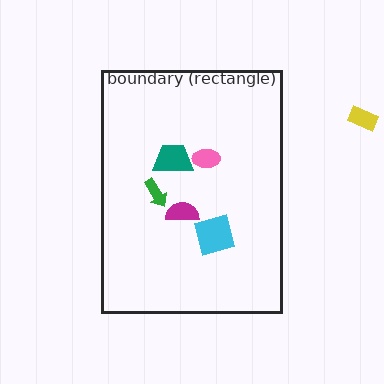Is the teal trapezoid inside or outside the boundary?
Inside.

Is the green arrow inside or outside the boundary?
Inside.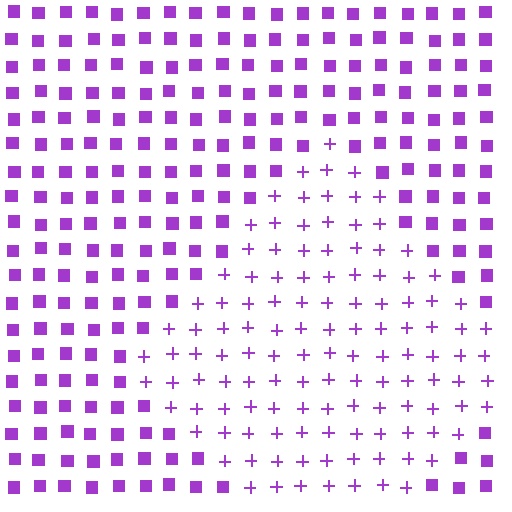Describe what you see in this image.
The image is filled with small purple elements arranged in a uniform grid. A diamond-shaped region contains plus signs, while the surrounding area contains squares. The boundary is defined purely by the change in element shape.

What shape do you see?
I see a diamond.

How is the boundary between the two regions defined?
The boundary is defined by a change in element shape: plus signs inside vs. squares outside. All elements share the same color and spacing.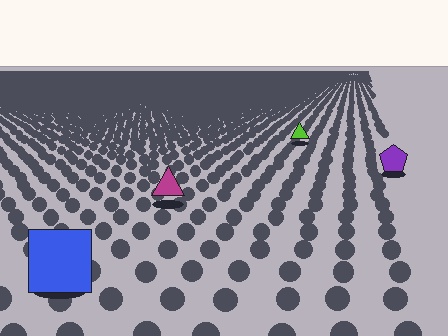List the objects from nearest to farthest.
From nearest to farthest: the blue square, the magenta triangle, the purple pentagon, the lime triangle.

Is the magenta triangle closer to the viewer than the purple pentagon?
Yes. The magenta triangle is closer — you can tell from the texture gradient: the ground texture is coarser near it.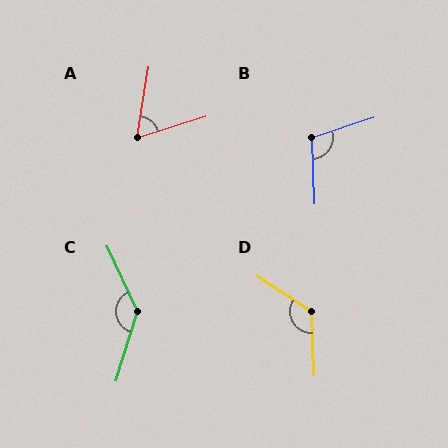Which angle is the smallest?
A, at approximately 63 degrees.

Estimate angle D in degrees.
Approximately 125 degrees.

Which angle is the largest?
C, at approximately 138 degrees.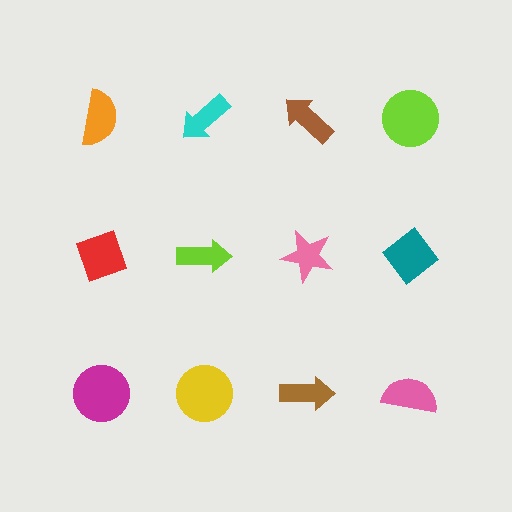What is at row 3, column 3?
A brown arrow.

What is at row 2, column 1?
A red diamond.